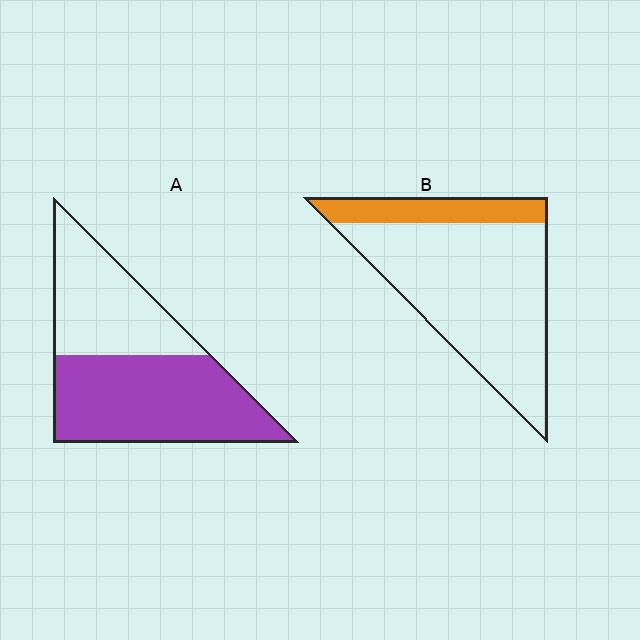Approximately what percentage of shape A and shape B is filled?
A is approximately 60% and B is approximately 20%.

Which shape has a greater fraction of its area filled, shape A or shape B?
Shape A.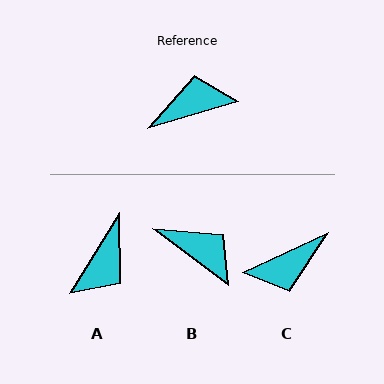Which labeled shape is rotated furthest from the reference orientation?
C, about 171 degrees away.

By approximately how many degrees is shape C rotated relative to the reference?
Approximately 171 degrees clockwise.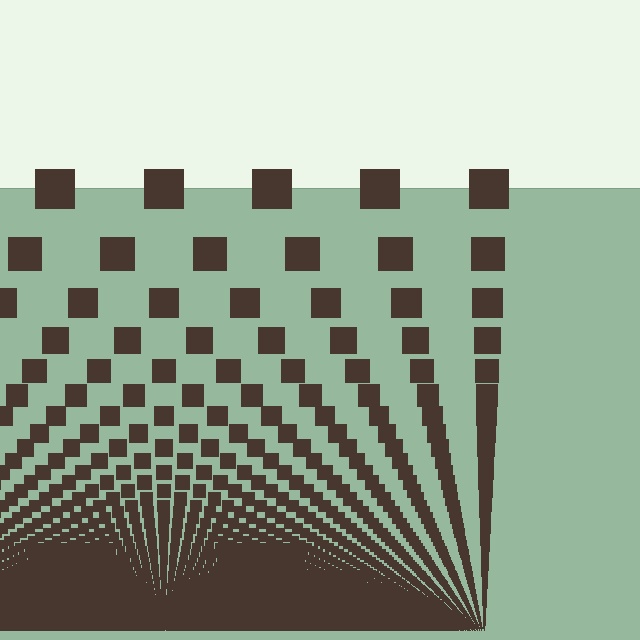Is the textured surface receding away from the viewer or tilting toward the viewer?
The surface appears to tilt toward the viewer. Texture elements get larger and sparser toward the top.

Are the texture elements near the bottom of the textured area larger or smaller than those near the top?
Smaller. The gradient is inverted — elements near the bottom are smaller and denser.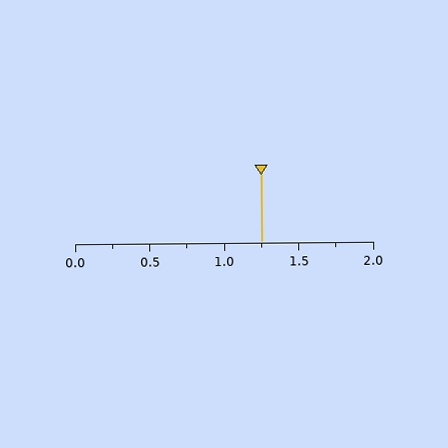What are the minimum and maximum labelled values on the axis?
The axis runs from 0.0 to 2.0.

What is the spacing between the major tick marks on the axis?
The major ticks are spaced 0.5 apart.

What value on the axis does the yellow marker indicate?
The marker indicates approximately 1.25.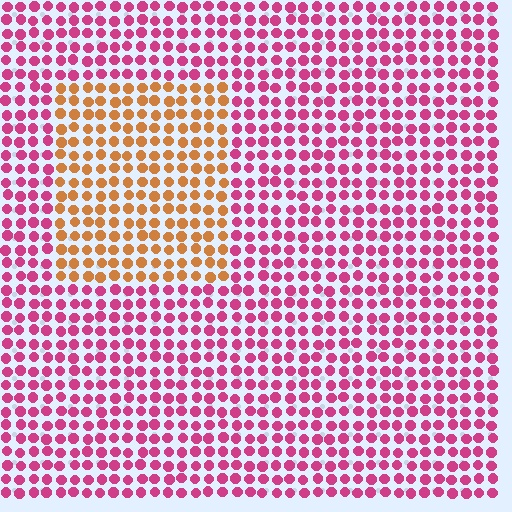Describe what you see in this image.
The image is filled with small magenta elements in a uniform arrangement. A rectangle-shaped region is visible where the elements are tinted to a slightly different hue, forming a subtle color boundary.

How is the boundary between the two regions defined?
The boundary is defined purely by a slight shift in hue (about 58 degrees). Spacing, size, and orientation are identical on both sides.